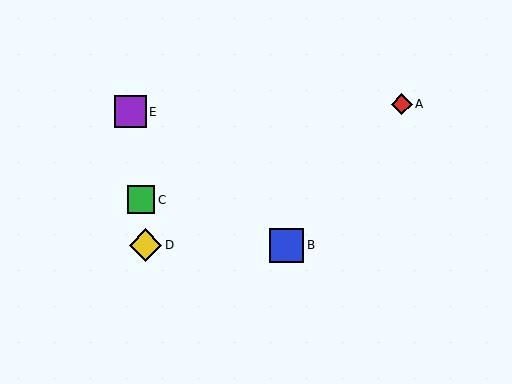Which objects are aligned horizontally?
Objects B, D are aligned horizontally.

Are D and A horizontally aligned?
No, D is at y≈245 and A is at y≈104.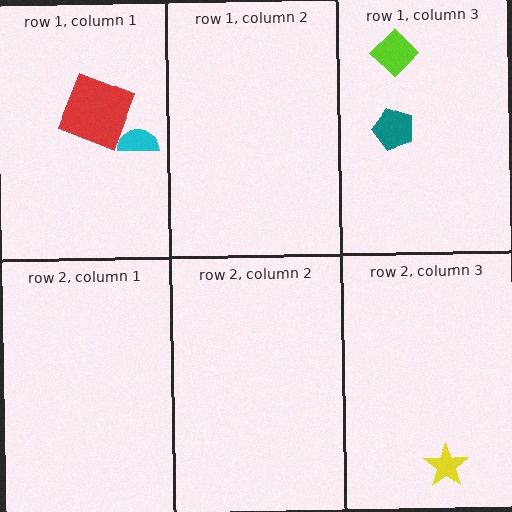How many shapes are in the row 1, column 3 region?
2.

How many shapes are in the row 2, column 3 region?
1.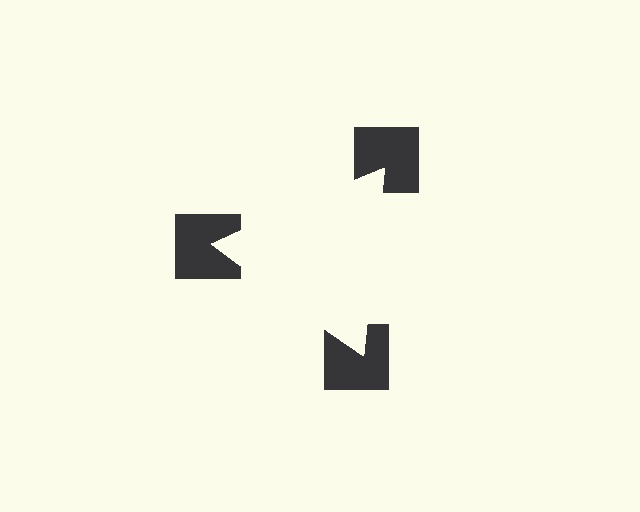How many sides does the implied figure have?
3 sides.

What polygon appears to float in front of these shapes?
An illusory triangle — its edges are inferred from the aligned wedge cuts in the notched squares, not physically drawn.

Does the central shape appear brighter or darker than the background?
It typically appears slightly brighter than the background, even though no actual brightness change is drawn.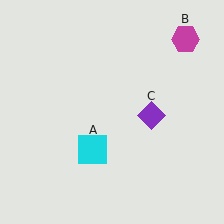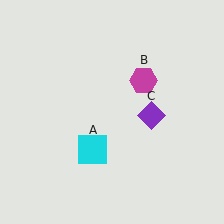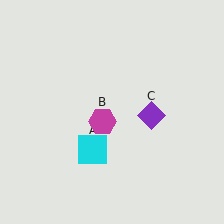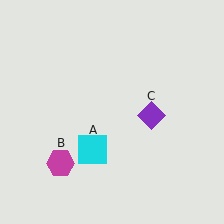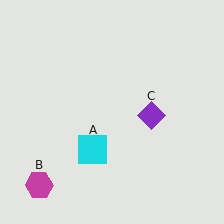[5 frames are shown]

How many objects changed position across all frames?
1 object changed position: magenta hexagon (object B).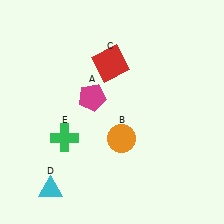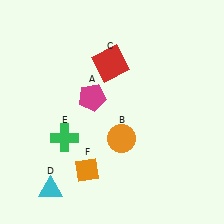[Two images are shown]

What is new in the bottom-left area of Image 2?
An orange diamond (F) was added in the bottom-left area of Image 2.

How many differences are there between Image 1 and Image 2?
There is 1 difference between the two images.